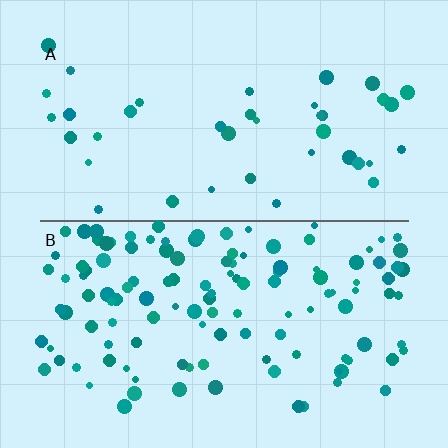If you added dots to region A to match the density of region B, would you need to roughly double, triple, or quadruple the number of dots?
Approximately triple.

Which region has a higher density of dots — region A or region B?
B (the bottom).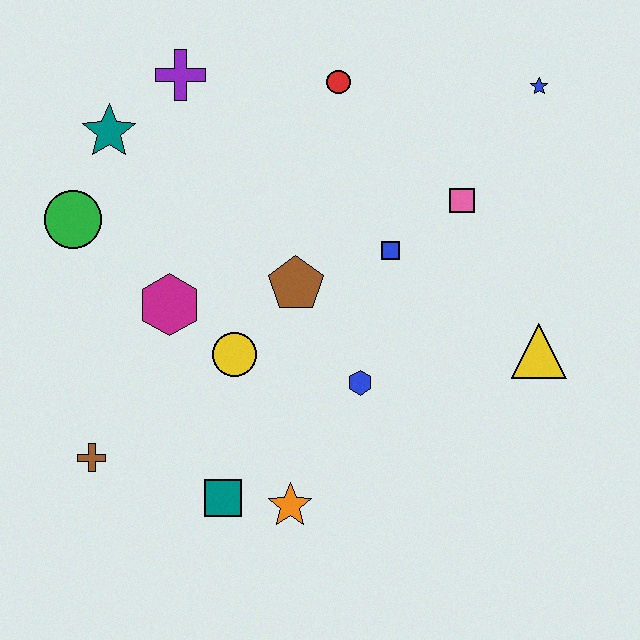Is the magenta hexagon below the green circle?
Yes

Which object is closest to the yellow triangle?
The pink square is closest to the yellow triangle.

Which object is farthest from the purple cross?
The yellow triangle is farthest from the purple cross.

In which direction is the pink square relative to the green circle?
The pink square is to the right of the green circle.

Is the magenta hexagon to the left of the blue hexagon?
Yes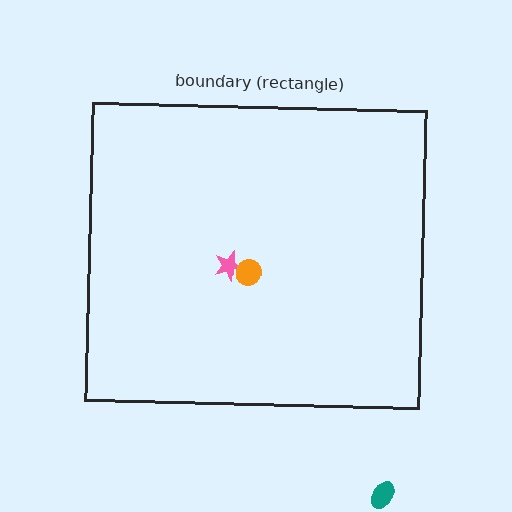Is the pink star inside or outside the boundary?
Inside.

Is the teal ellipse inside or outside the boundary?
Outside.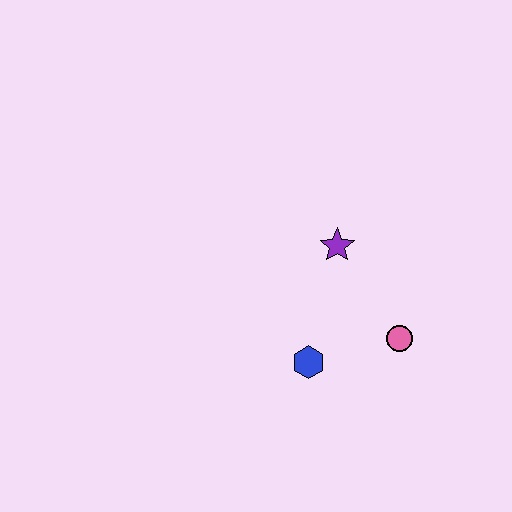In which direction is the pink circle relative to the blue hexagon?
The pink circle is to the right of the blue hexagon.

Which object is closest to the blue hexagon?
The pink circle is closest to the blue hexagon.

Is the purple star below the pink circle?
No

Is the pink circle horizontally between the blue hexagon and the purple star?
No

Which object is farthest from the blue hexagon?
The purple star is farthest from the blue hexagon.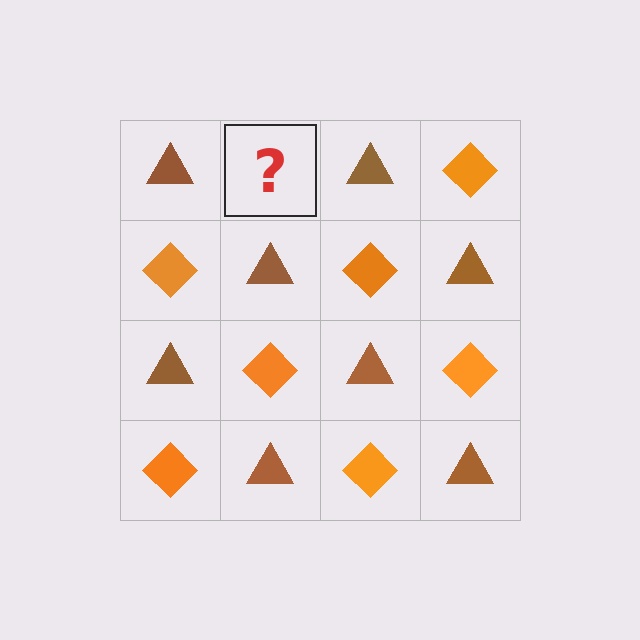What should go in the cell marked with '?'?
The missing cell should contain an orange diamond.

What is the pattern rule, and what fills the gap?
The rule is that it alternates brown triangle and orange diamond in a checkerboard pattern. The gap should be filled with an orange diamond.